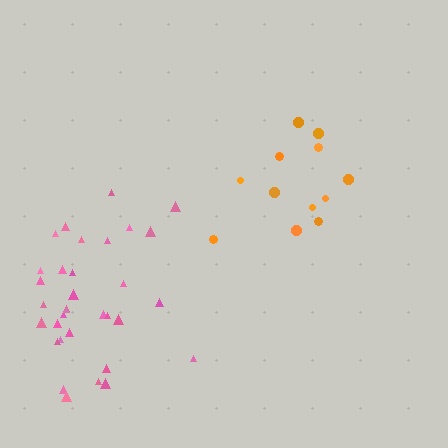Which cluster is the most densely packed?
Pink.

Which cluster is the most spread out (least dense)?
Orange.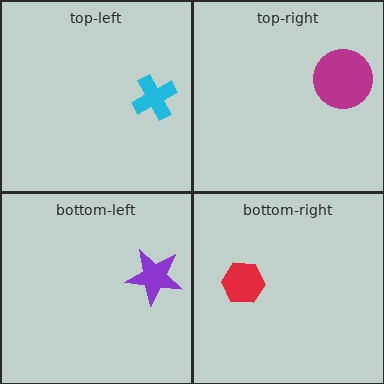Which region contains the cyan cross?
The top-left region.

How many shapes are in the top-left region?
1.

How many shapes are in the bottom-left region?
1.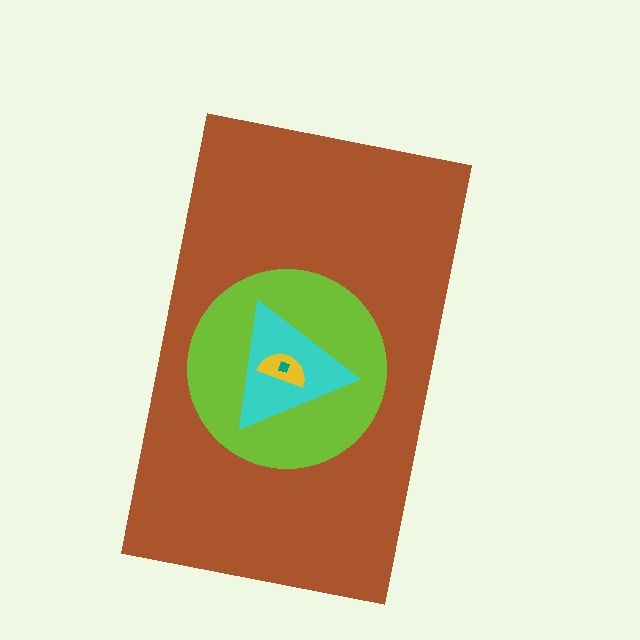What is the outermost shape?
The brown rectangle.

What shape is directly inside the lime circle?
The cyan triangle.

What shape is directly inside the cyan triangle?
The yellow semicircle.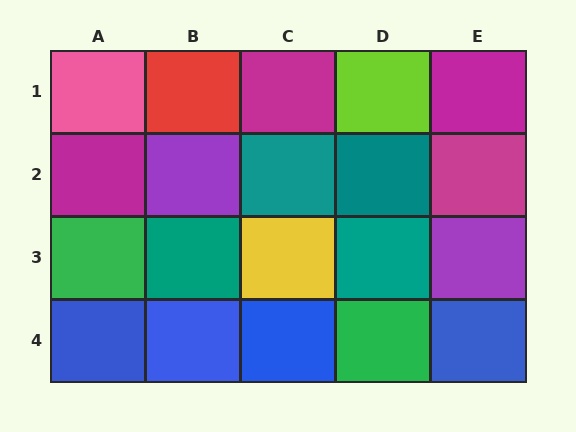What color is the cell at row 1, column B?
Red.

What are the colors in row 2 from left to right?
Magenta, purple, teal, teal, magenta.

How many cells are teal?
4 cells are teal.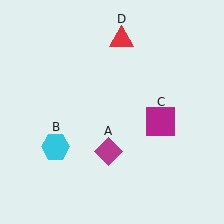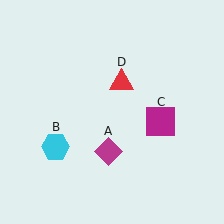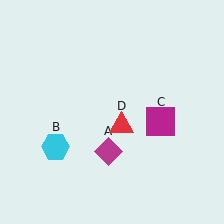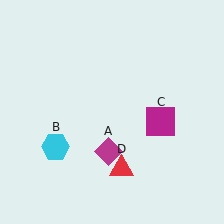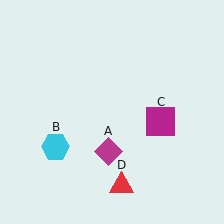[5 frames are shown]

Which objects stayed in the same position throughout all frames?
Magenta diamond (object A) and cyan hexagon (object B) and magenta square (object C) remained stationary.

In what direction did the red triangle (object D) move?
The red triangle (object D) moved down.